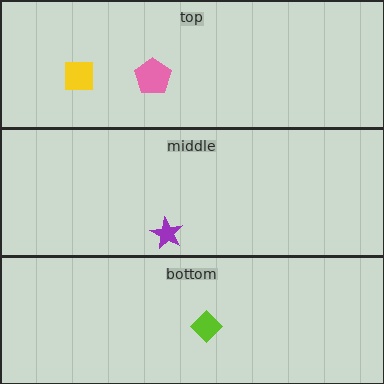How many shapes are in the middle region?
1.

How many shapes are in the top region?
2.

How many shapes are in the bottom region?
1.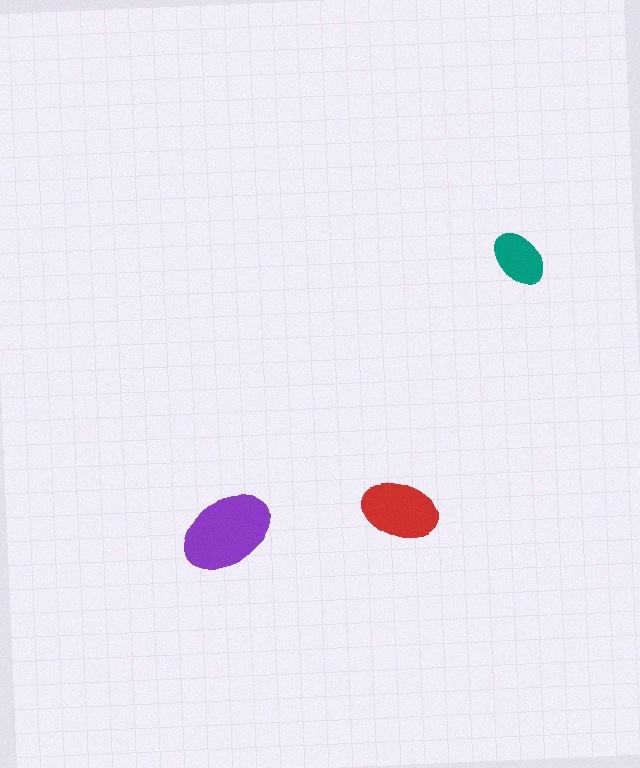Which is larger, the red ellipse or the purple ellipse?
The purple one.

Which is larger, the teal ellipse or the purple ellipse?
The purple one.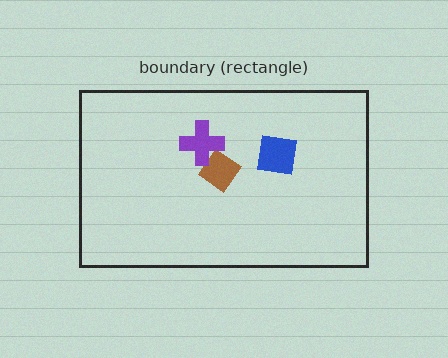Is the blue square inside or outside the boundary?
Inside.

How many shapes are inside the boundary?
3 inside, 0 outside.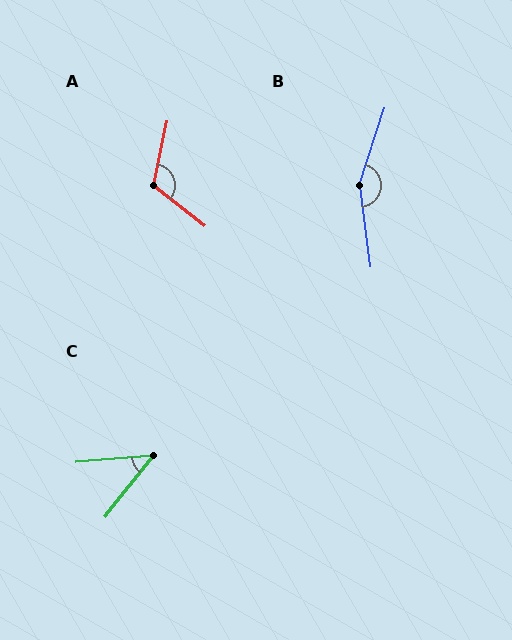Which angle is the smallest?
C, at approximately 47 degrees.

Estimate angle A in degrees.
Approximately 116 degrees.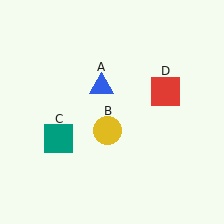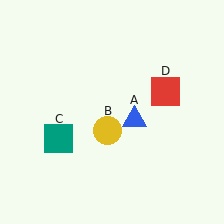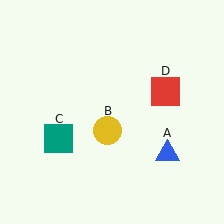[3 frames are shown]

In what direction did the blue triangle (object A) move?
The blue triangle (object A) moved down and to the right.